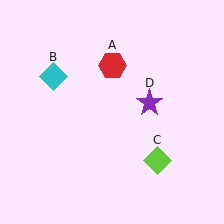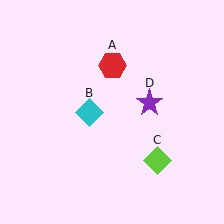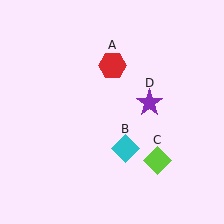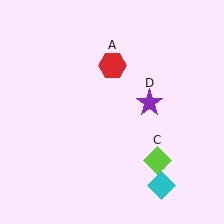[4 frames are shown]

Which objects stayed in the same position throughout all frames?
Red hexagon (object A) and lime diamond (object C) and purple star (object D) remained stationary.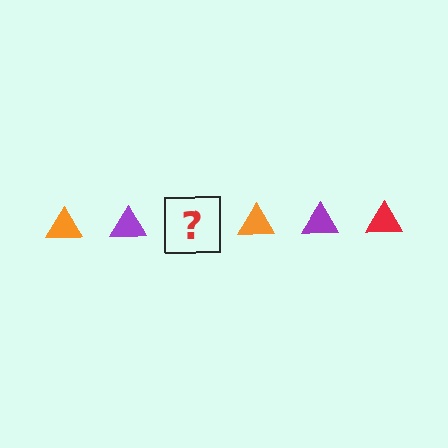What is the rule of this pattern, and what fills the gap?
The rule is that the pattern cycles through orange, purple, red triangles. The gap should be filled with a red triangle.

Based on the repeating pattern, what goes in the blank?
The blank should be a red triangle.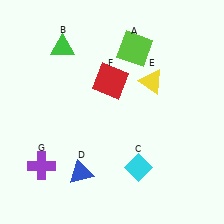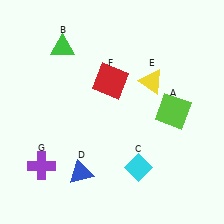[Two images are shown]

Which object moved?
The lime square (A) moved down.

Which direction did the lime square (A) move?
The lime square (A) moved down.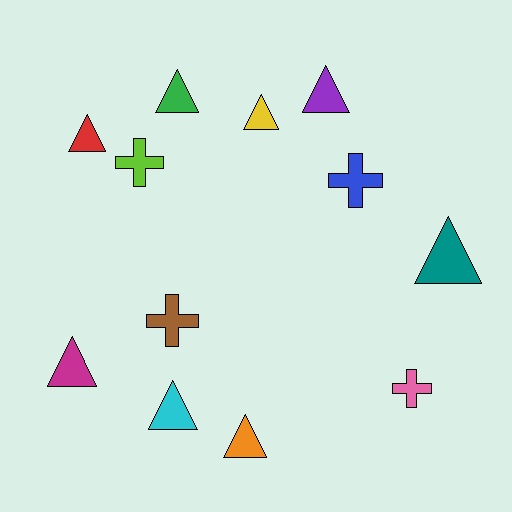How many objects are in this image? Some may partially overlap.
There are 12 objects.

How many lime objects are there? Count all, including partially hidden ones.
There is 1 lime object.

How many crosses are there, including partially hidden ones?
There are 4 crosses.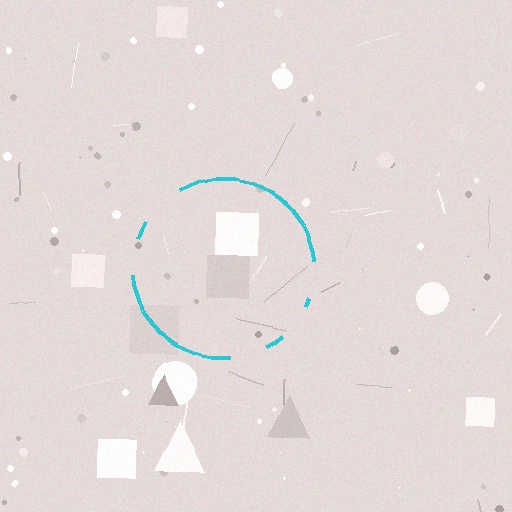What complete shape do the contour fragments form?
The contour fragments form a circle.